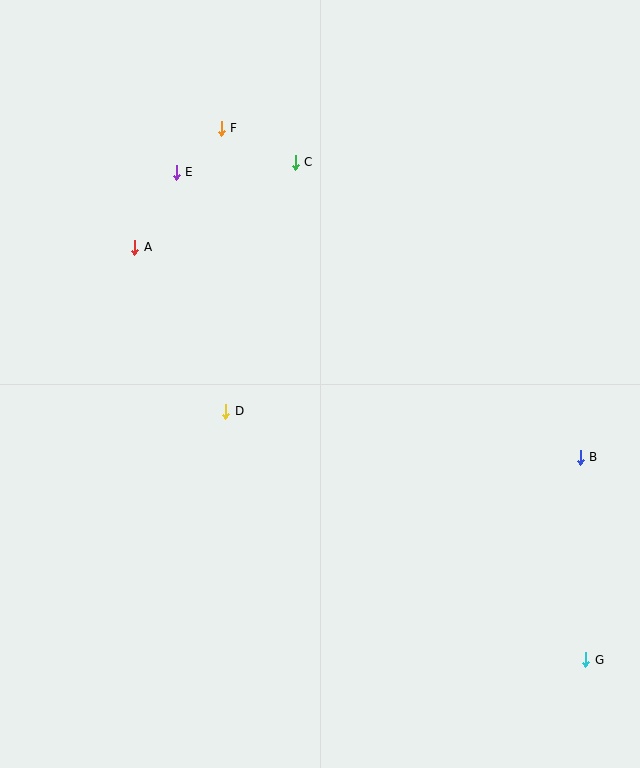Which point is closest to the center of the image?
Point D at (226, 411) is closest to the center.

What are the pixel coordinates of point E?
Point E is at (176, 172).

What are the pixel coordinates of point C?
Point C is at (295, 162).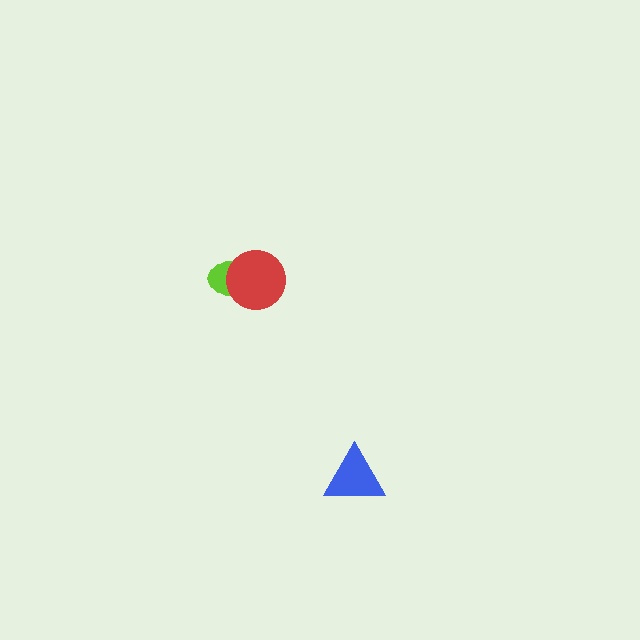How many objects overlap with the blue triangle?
0 objects overlap with the blue triangle.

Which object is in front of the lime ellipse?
The red circle is in front of the lime ellipse.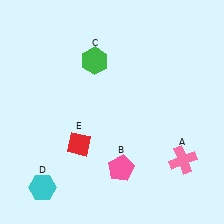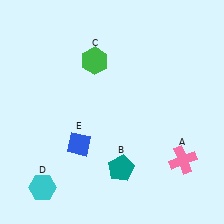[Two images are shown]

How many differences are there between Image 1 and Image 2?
There are 2 differences between the two images.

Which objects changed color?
B changed from pink to teal. E changed from red to blue.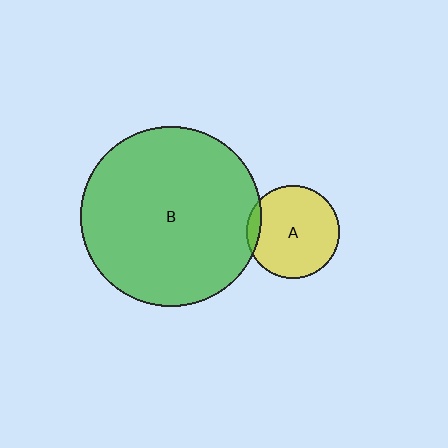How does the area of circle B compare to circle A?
Approximately 3.7 times.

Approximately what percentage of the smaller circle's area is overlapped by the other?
Approximately 10%.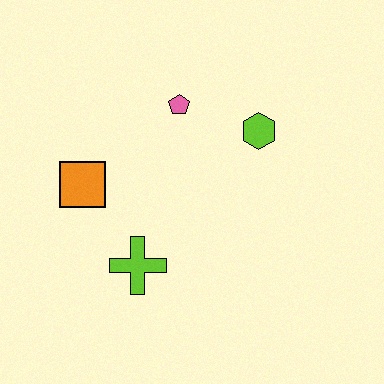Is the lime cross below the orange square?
Yes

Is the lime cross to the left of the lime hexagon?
Yes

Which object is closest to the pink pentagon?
The lime hexagon is closest to the pink pentagon.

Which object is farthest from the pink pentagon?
The lime cross is farthest from the pink pentagon.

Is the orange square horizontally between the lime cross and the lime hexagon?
No